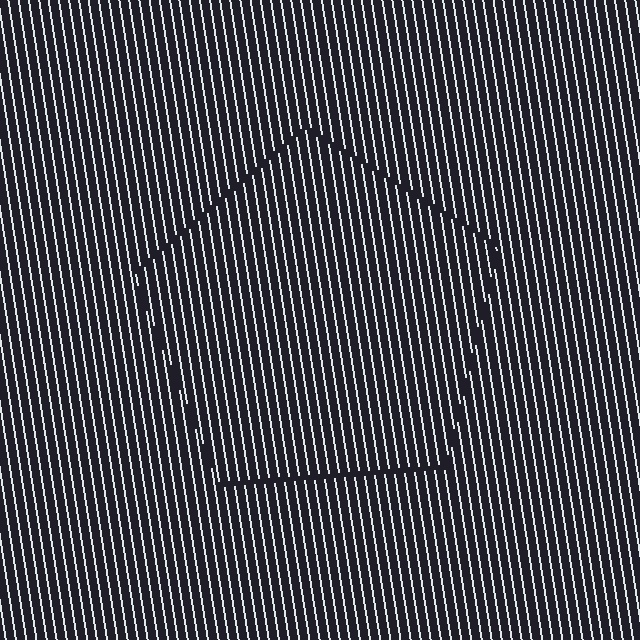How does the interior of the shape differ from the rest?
The interior of the shape contains the same grating, shifted by half a period — the contour is defined by the phase discontinuity where line-ends from the inner and outer gratings abut.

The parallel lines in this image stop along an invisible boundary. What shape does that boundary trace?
An illusory pentagon. The interior of the shape contains the same grating, shifted by half a period — the contour is defined by the phase discontinuity where line-ends from the inner and outer gratings abut.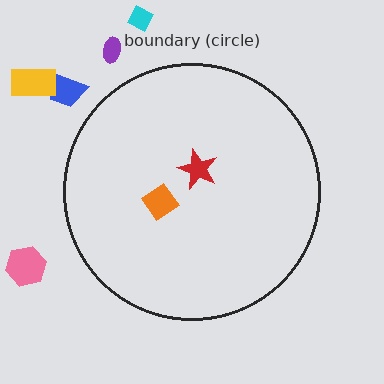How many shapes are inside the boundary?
2 inside, 5 outside.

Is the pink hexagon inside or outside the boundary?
Outside.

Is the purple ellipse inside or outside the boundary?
Outside.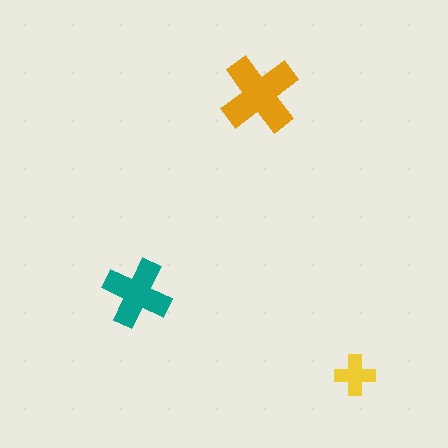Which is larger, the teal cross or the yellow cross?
The teal one.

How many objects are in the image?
There are 3 objects in the image.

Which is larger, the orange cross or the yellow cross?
The orange one.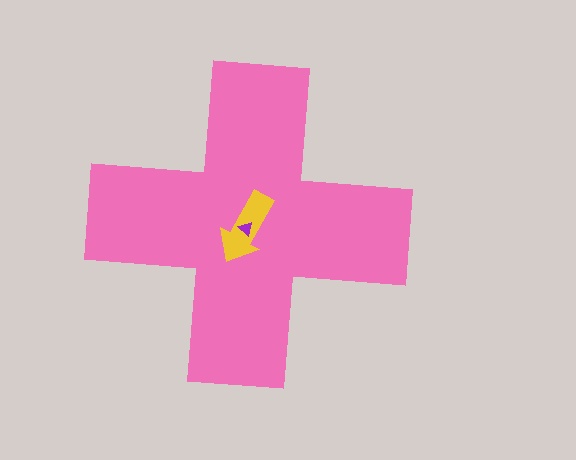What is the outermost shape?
The pink cross.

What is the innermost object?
The purple triangle.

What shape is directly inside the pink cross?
The yellow arrow.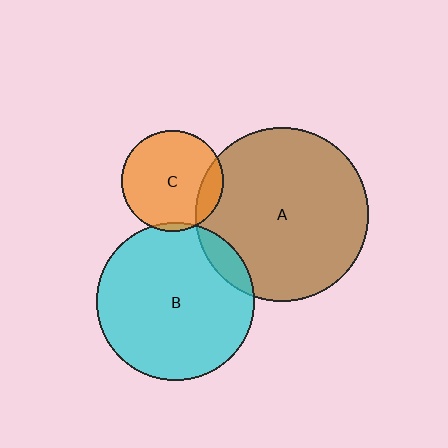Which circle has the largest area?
Circle A (brown).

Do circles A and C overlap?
Yes.